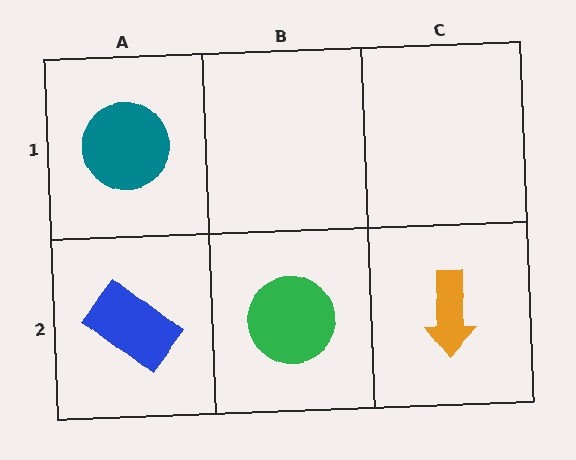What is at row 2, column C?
An orange arrow.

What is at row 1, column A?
A teal circle.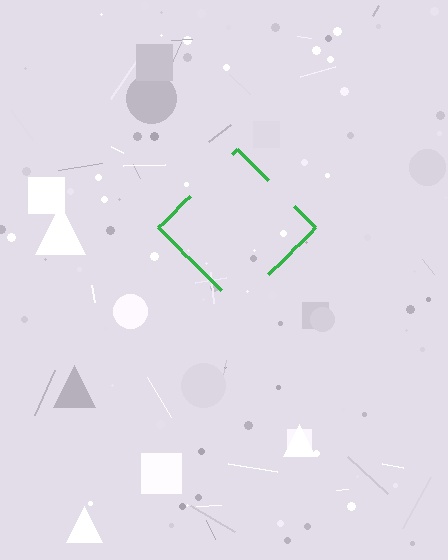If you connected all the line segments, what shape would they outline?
They would outline a diamond.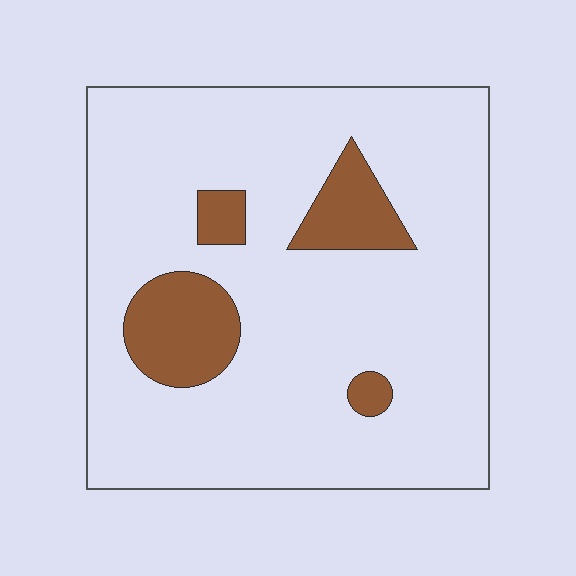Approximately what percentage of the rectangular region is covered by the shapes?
Approximately 15%.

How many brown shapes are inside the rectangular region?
4.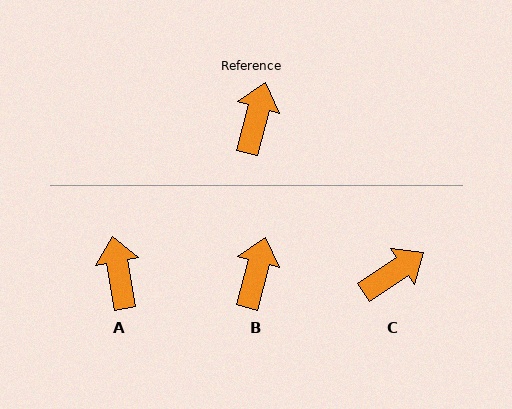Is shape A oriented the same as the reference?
No, it is off by about 25 degrees.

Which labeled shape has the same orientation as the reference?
B.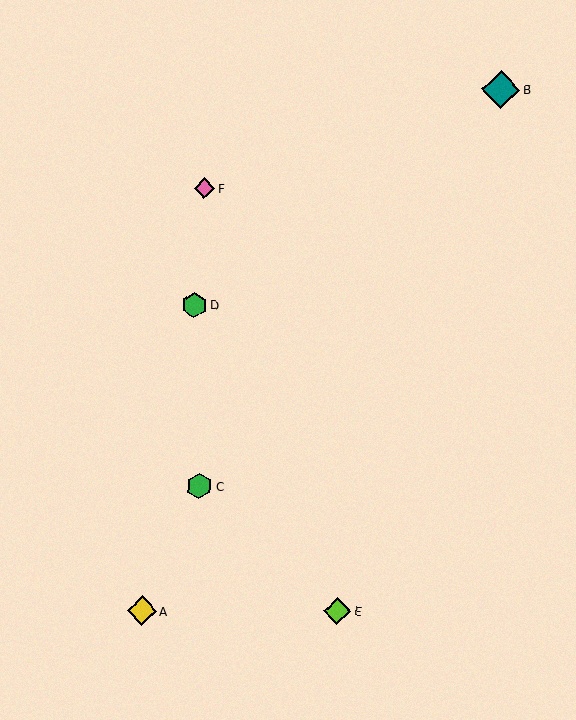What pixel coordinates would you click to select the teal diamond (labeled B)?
Click at (501, 89) to select the teal diamond B.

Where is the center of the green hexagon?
The center of the green hexagon is at (199, 486).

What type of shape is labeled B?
Shape B is a teal diamond.